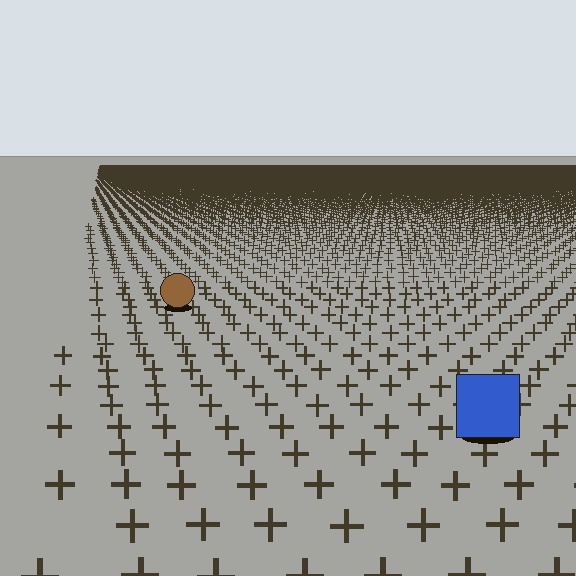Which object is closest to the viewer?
The blue square is closest. The texture marks near it are larger and more spread out.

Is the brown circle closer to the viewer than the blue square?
No. The blue square is closer — you can tell from the texture gradient: the ground texture is coarser near it.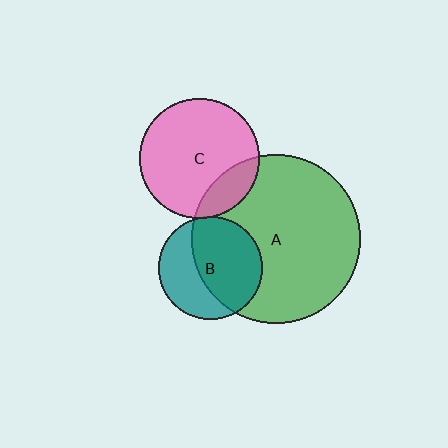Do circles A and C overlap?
Yes.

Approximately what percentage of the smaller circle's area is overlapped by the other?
Approximately 20%.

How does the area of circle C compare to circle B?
Approximately 1.3 times.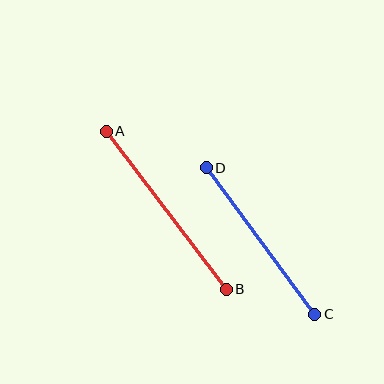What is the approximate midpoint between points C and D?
The midpoint is at approximately (261, 241) pixels.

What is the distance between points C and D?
The distance is approximately 182 pixels.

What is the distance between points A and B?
The distance is approximately 199 pixels.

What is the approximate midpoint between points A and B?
The midpoint is at approximately (166, 210) pixels.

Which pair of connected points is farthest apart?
Points A and B are farthest apart.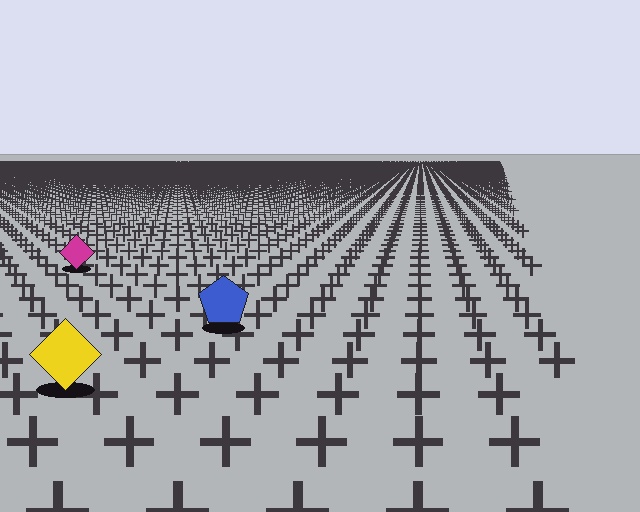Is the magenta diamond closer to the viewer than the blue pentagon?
No. The blue pentagon is closer — you can tell from the texture gradient: the ground texture is coarser near it.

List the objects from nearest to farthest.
From nearest to farthest: the yellow diamond, the blue pentagon, the magenta diamond.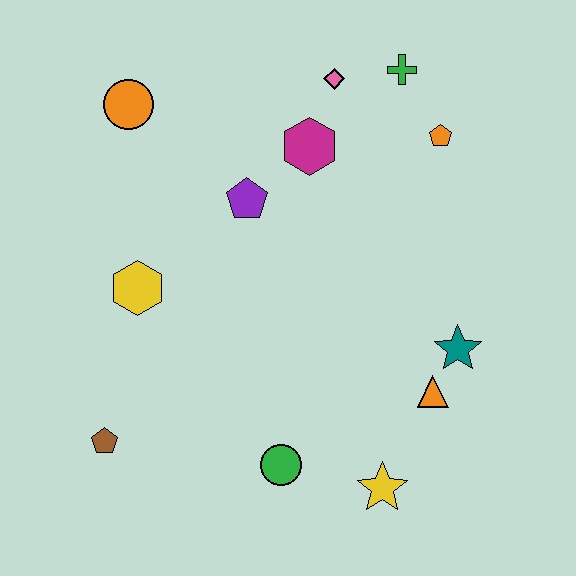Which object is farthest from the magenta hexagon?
The brown pentagon is farthest from the magenta hexagon.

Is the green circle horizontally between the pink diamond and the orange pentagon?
No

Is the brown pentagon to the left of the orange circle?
Yes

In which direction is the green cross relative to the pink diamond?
The green cross is to the right of the pink diamond.